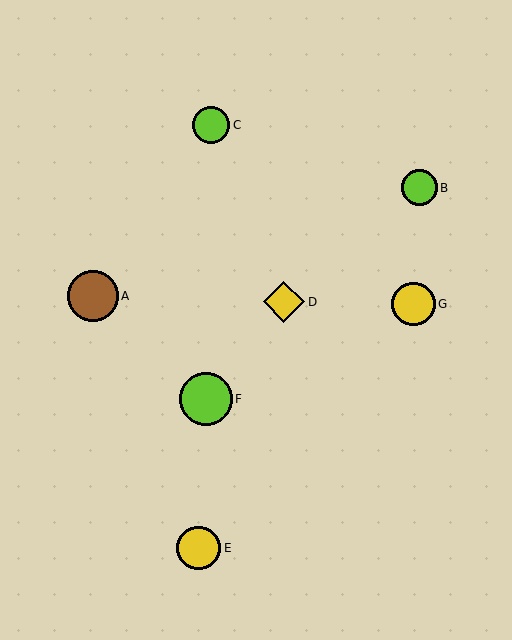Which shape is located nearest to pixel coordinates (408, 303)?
The yellow circle (labeled G) at (413, 304) is nearest to that location.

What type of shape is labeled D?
Shape D is a yellow diamond.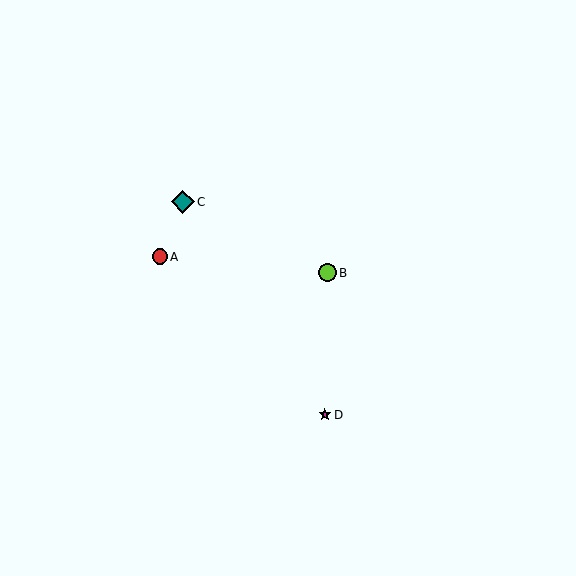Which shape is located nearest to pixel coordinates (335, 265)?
The lime circle (labeled B) at (327, 273) is nearest to that location.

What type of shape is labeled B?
Shape B is a lime circle.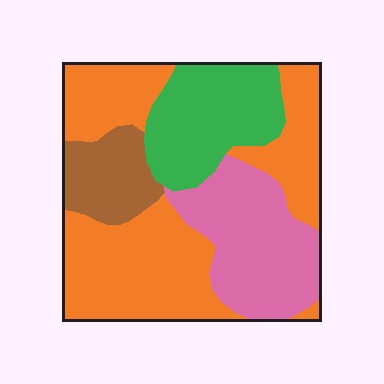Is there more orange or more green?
Orange.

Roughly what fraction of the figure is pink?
Pink covers 23% of the figure.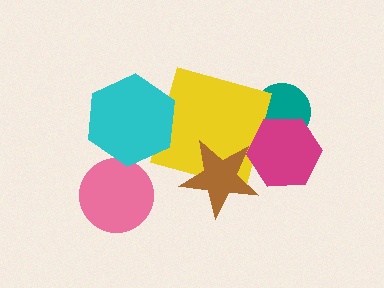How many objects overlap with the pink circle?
0 objects overlap with the pink circle.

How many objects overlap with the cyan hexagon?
1 object overlaps with the cyan hexagon.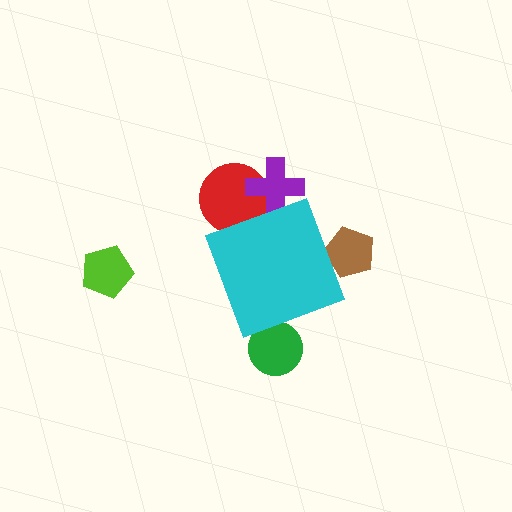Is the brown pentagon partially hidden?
Yes, the brown pentagon is partially hidden behind the cyan diamond.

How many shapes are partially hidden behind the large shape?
4 shapes are partially hidden.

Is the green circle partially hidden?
Yes, the green circle is partially hidden behind the cyan diamond.